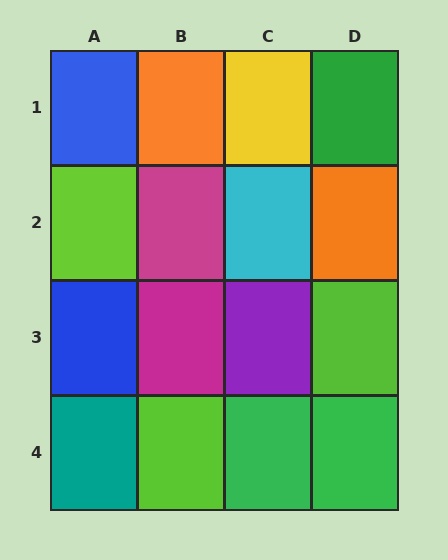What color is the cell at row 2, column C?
Cyan.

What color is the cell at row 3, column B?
Magenta.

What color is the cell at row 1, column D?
Green.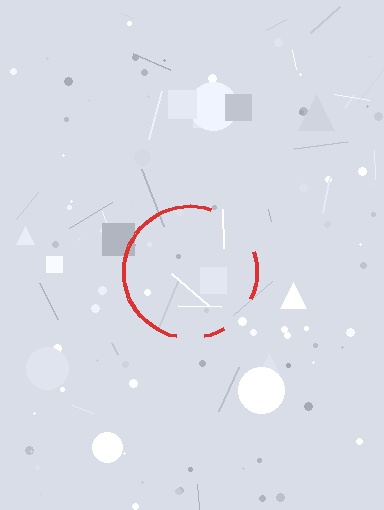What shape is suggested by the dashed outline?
The dashed outline suggests a circle.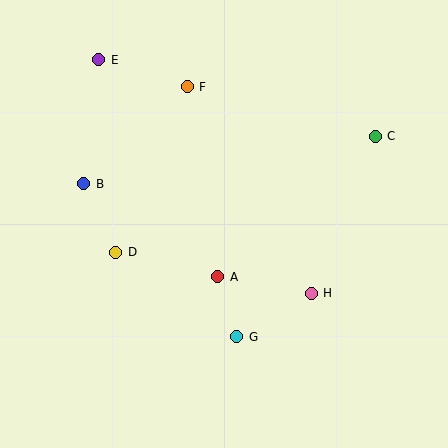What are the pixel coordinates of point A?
Point A is at (218, 277).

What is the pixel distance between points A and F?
The distance between A and F is 193 pixels.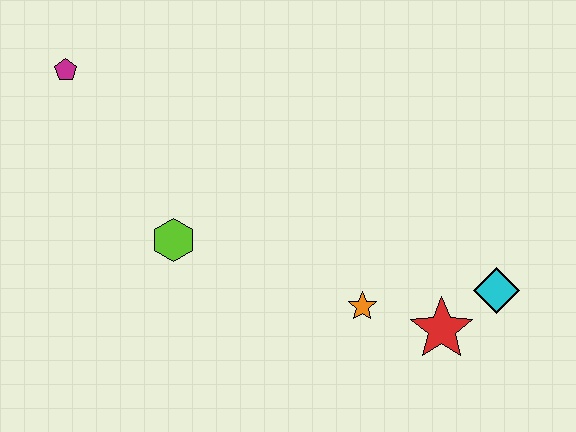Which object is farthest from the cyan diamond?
The magenta pentagon is farthest from the cyan diamond.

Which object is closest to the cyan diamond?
The red star is closest to the cyan diamond.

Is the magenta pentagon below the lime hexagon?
No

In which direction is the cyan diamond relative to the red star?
The cyan diamond is to the right of the red star.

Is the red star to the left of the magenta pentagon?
No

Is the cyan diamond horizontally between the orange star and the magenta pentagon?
No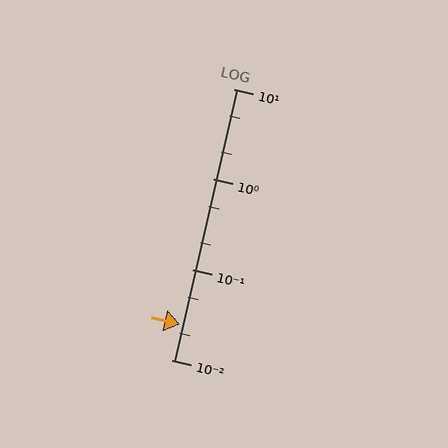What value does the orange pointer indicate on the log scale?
The pointer indicates approximately 0.025.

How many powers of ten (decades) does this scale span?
The scale spans 3 decades, from 0.01 to 10.